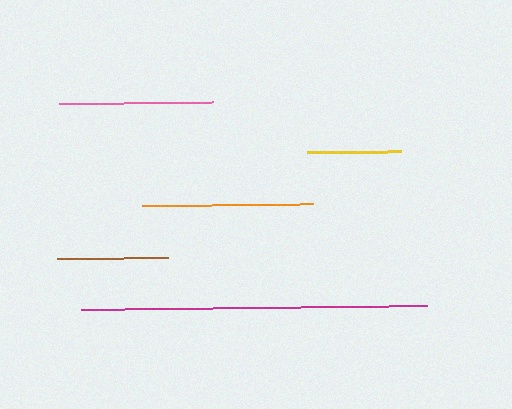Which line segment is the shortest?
The yellow line is the shortest at approximately 94 pixels.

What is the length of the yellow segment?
The yellow segment is approximately 94 pixels long.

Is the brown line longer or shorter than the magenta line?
The magenta line is longer than the brown line.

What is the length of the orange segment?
The orange segment is approximately 171 pixels long.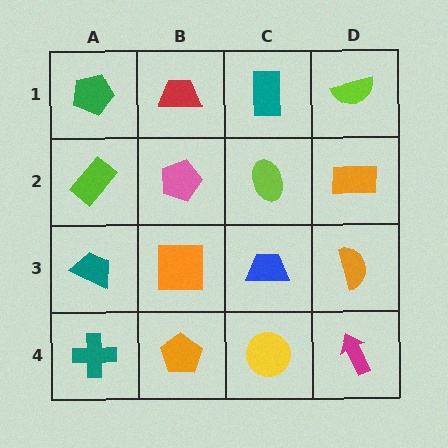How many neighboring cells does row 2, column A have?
3.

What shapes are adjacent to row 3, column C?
A lime ellipse (row 2, column C), a yellow circle (row 4, column C), an orange square (row 3, column B), an orange semicircle (row 3, column D).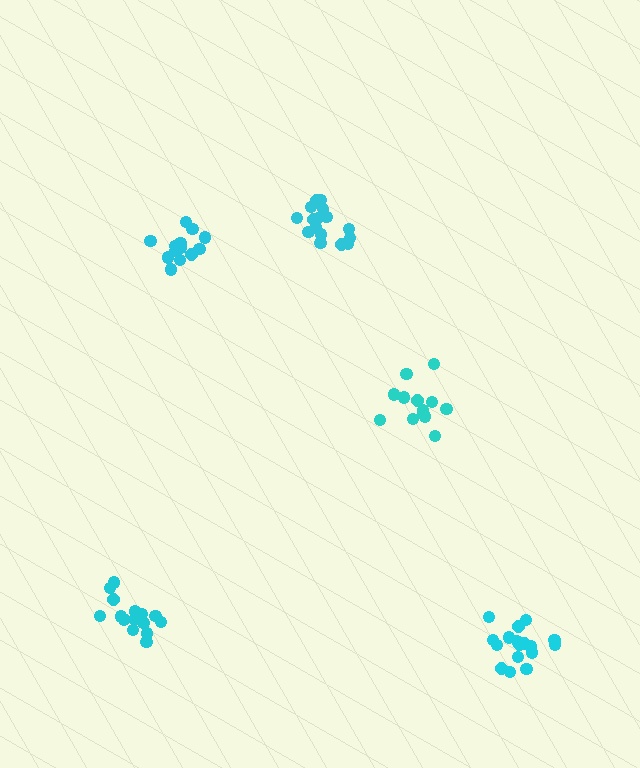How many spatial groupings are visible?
There are 5 spatial groupings.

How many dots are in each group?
Group 1: 16 dots, Group 2: 13 dots, Group 3: 13 dots, Group 4: 15 dots, Group 5: 17 dots (74 total).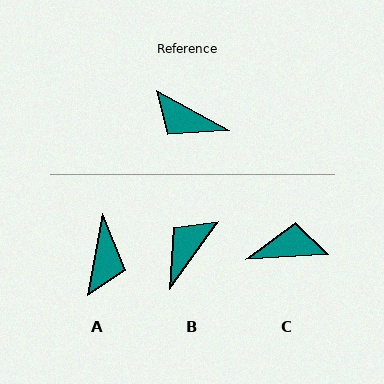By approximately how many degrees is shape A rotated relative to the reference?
Approximately 109 degrees counter-clockwise.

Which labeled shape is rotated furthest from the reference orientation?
C, about 148 degrees away.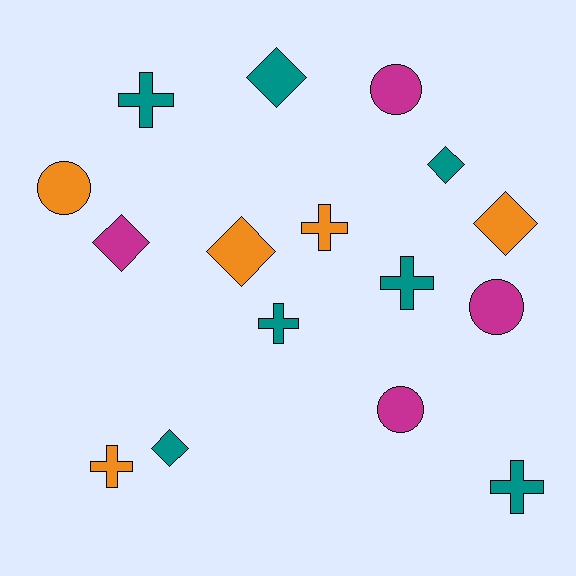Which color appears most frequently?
Teal, with 7 objects.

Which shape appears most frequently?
Diamond, with 6 objects.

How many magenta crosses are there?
There are no magenta crosses.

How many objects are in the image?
There are 16 objects.